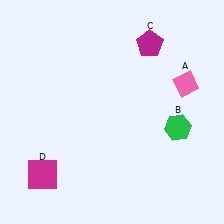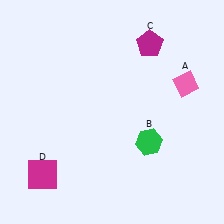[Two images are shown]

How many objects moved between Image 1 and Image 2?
1 object moved between the two images.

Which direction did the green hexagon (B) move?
The green hexagon (B) moved left.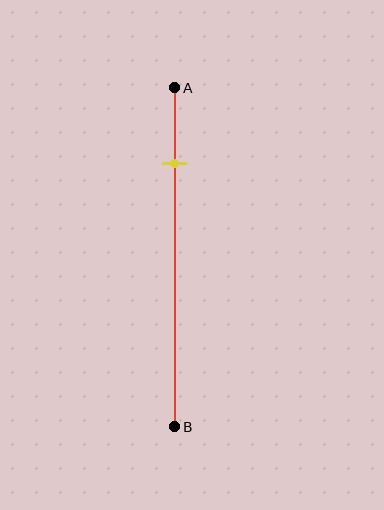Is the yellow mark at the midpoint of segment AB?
No, the mark is at about 20% from A, not at the 50% midpoint.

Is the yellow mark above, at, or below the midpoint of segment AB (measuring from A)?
The yellow mark is above the midpoint of segment AB.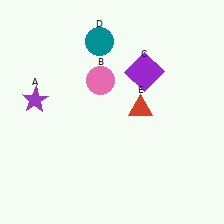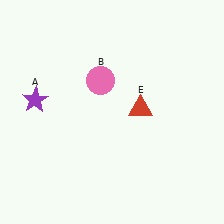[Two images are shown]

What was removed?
The teal circle (D), the purple square (C) were removed in Image 2.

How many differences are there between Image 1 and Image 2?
There are 2 differences between the two images.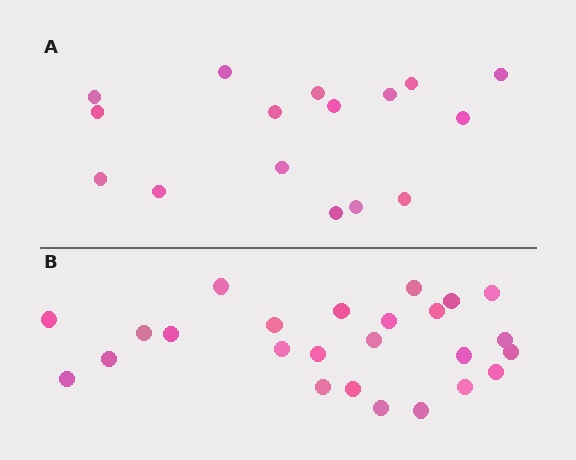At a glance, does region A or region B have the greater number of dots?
Region B (the bottom region) has more dots.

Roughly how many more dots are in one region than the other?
Region B has roughly 8 or so more dots than region A.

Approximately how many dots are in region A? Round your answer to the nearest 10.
About 20 dots. (The exact count is 16, which rounds to 20.)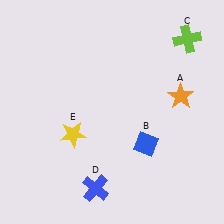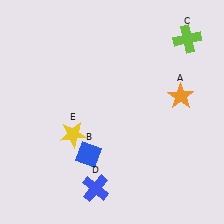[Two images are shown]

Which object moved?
The blue diamond (B) moved left.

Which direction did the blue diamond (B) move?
The blue diamond (B) moved left.